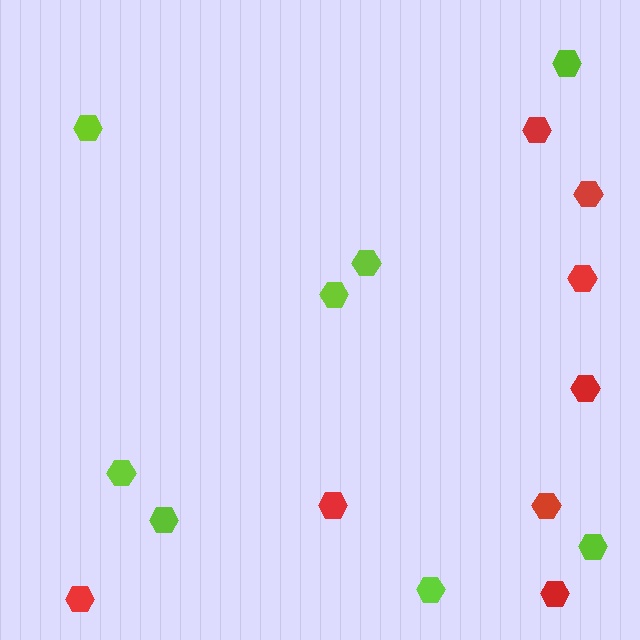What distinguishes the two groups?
There are 2 groups: one group of red hexagons (8) and one group of lime hexagons (8).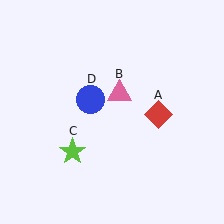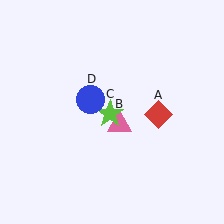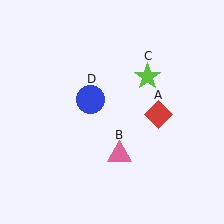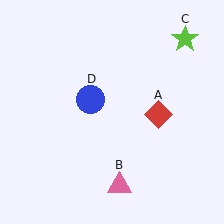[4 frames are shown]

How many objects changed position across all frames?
2 objects changed position: pink triangle (object B), lime star (object C).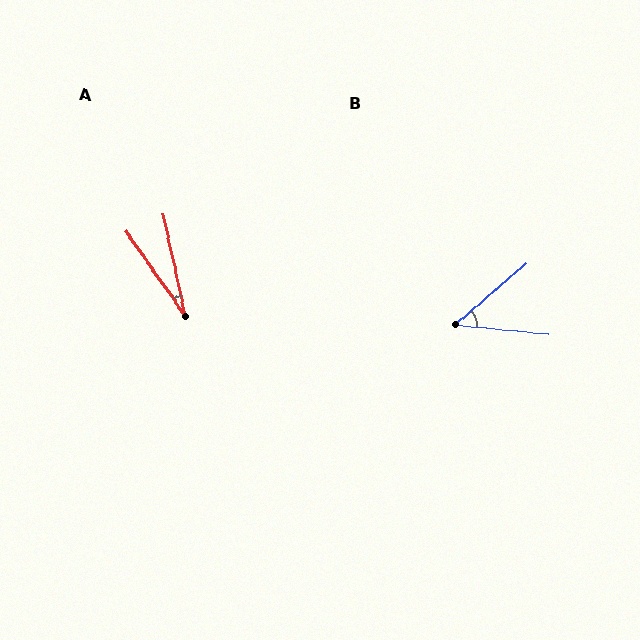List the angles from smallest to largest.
A (23°), B (46°).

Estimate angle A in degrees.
Approximately 23 degrees.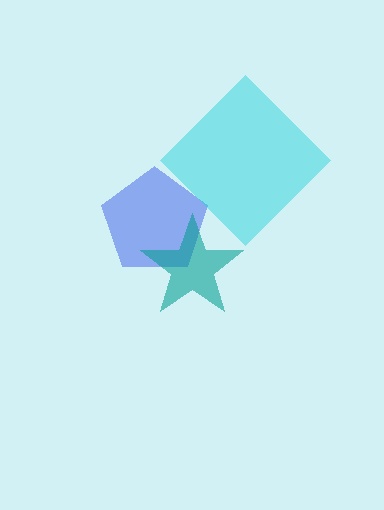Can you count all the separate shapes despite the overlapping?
Yes, there are 3 separate shapes.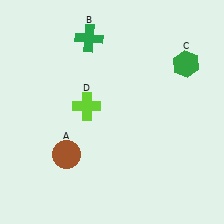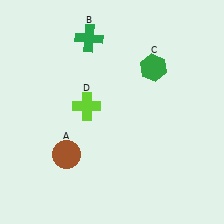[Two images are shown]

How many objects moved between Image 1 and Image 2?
1 object moved between the two images.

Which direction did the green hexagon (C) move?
The green hexagon (C) moved left.